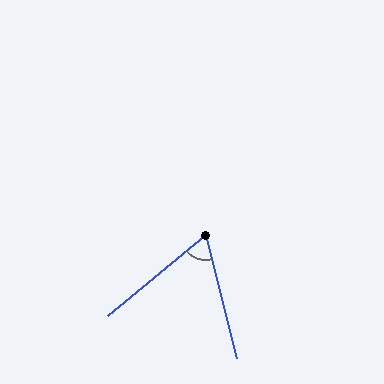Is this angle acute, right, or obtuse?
It is acute.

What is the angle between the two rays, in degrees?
Approximately 65 degrees.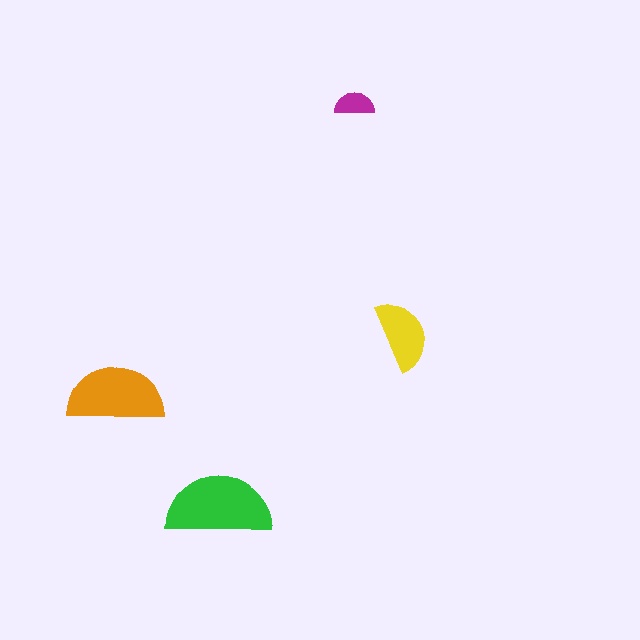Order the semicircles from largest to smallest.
the green one, the orange one, the yellow one, the magenta one.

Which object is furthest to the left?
The orange semicircle is leftmost.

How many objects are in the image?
There are 4 objects in the image.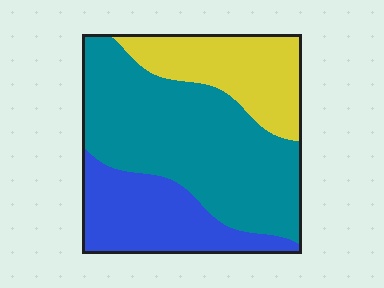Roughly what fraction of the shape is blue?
Blue takes up about one quarter (1/4) of the shape.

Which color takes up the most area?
Teal, at roughly 50%.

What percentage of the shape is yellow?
Yellow covers around 25% of the shape.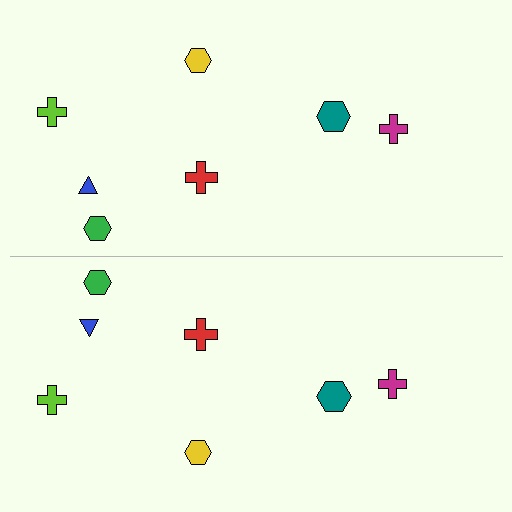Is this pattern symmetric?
Yes, this pattern has bilateral (reflection) symmetry.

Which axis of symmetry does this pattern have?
The pattern has a horizontal axis of symmetry running through the center of the image.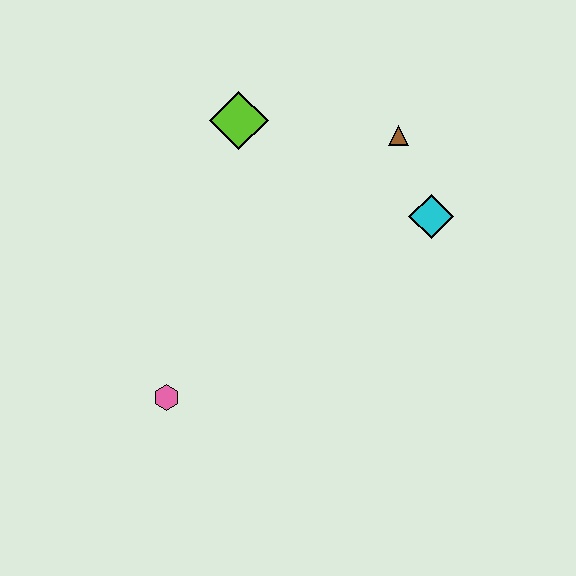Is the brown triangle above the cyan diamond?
Yes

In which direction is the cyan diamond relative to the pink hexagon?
The cyan diamond is to the right of the pink hexagon.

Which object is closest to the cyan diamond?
The brown triangle is closest to the cyan diamond.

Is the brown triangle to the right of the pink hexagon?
Yes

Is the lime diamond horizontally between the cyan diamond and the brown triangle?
No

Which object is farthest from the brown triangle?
The pink hexagon is farthest from the brown triangle.